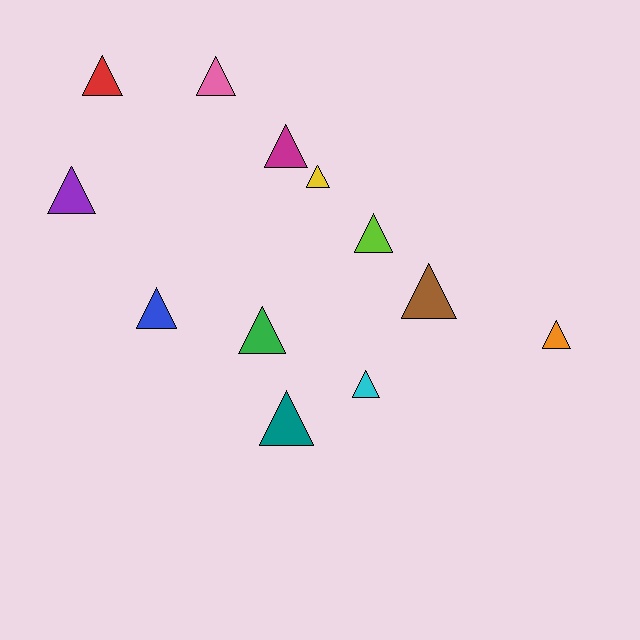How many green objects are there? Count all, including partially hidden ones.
There is 1 green object.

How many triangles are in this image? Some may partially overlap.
There are 12 triangles.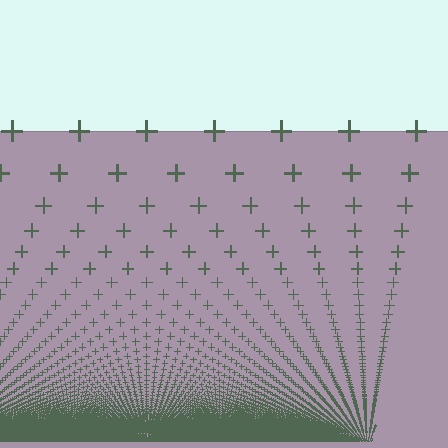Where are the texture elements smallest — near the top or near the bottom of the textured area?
Near the bottom.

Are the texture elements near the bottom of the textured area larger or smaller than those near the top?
Smaller. The gradient is inverted — elements near the bottom are smaller and denser.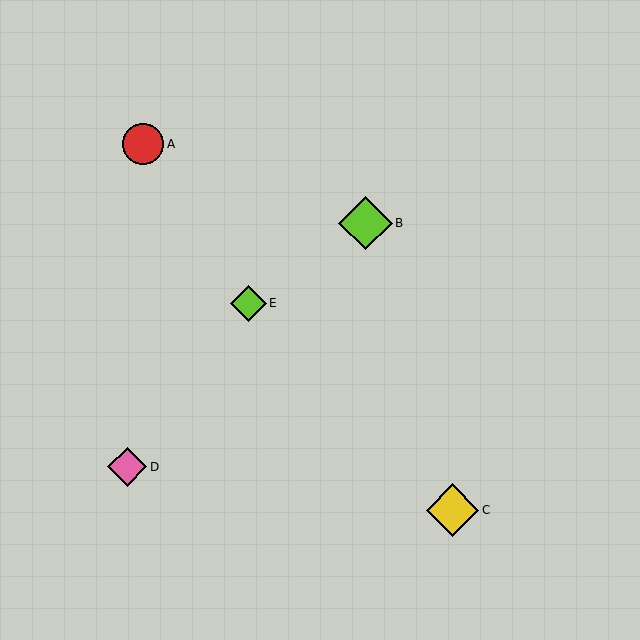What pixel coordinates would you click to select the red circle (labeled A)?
Click at (143, 144) to select the red circle A.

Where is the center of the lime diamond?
The center of the lime diamond is at (248, 303).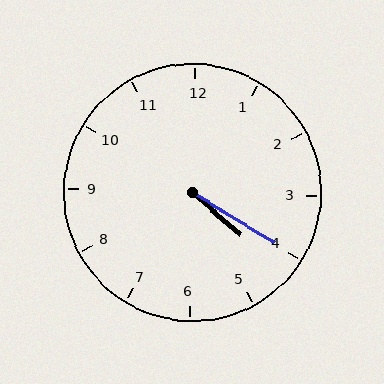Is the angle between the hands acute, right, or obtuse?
It is acute.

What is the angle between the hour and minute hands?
Approximately 10 degrees.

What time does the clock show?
4:20.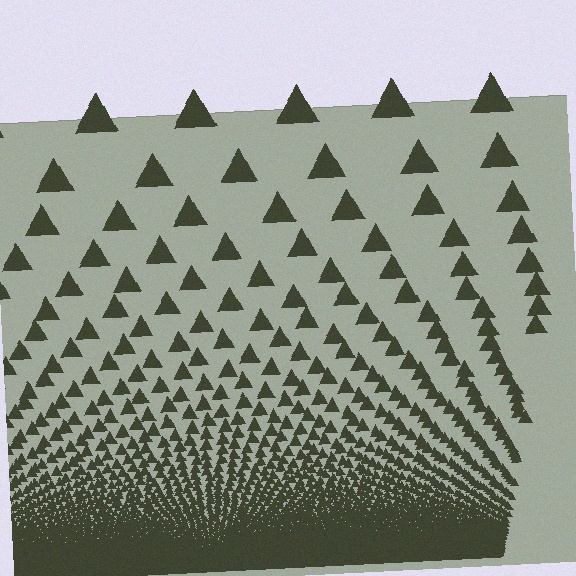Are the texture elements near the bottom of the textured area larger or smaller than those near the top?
Smaller. The gradient is inverted — elements near the bottom are smaller and denser.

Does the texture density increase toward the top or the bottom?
Density increases toward the bottom.